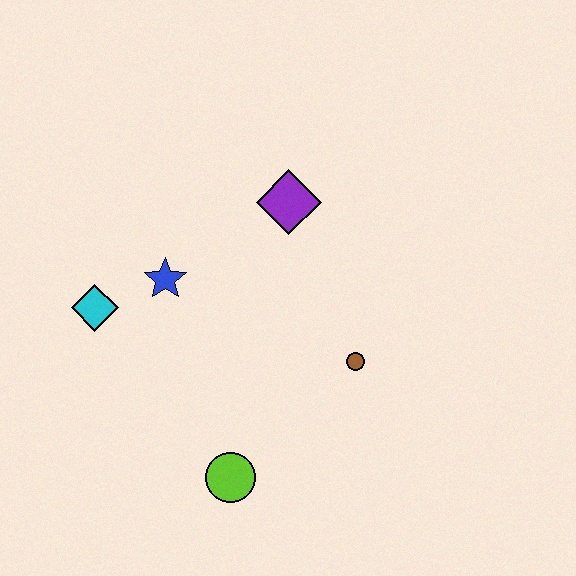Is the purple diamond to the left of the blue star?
No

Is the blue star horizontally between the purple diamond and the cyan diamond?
Yes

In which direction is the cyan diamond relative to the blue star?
The cyan diamond is to the left of the blue star.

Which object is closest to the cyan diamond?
The blue star is closest to the cyan diamond.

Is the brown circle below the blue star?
Yes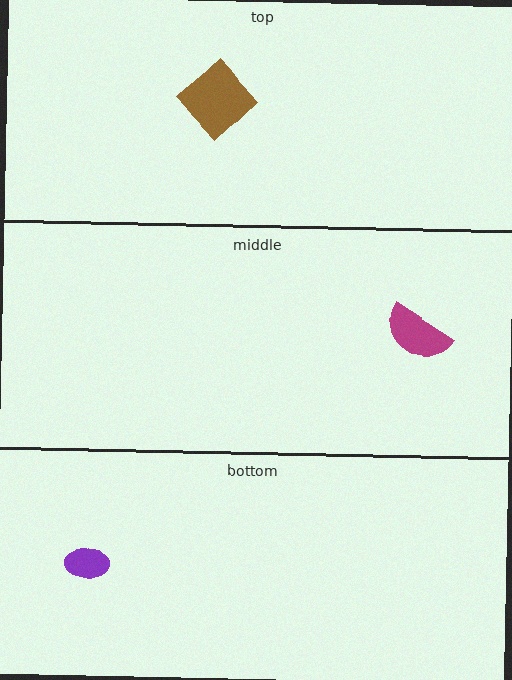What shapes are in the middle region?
The magenta semicircle.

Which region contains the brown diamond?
The top region.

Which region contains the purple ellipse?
The bottom region.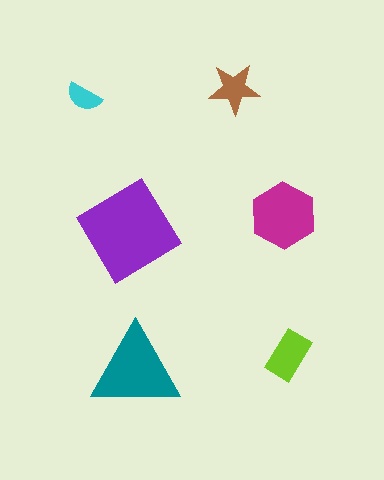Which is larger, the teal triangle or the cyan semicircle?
The teal triangle.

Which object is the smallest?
The cyan semicircle.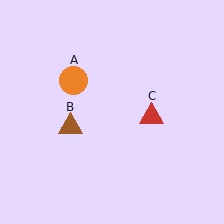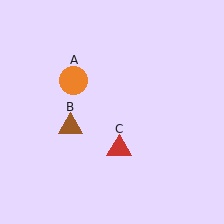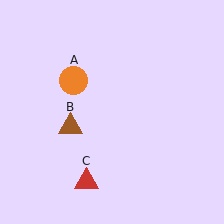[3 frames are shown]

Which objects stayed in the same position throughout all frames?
Orange circle (object A) and brown triangle (object B) remained stationary.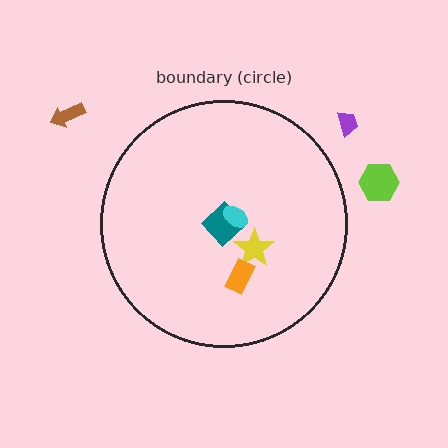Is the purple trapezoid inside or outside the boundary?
Outside.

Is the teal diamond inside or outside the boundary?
Inside.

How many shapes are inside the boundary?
4 inside, 3 outside.